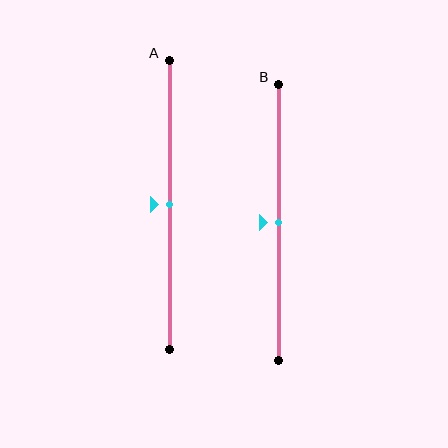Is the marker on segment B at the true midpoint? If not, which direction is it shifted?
Yes, the marker on segment B is at the true midpoint.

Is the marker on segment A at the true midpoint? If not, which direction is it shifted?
Yes, the marker on segment A is at the true midpoint.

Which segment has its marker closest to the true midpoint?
Segment A has its marker closest to the true midpoint.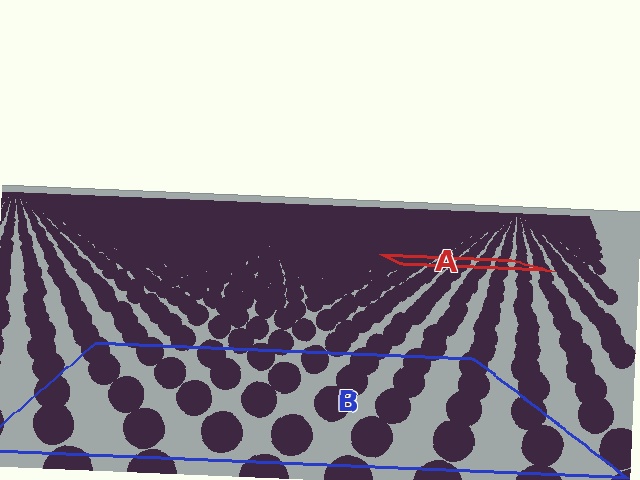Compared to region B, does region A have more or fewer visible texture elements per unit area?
Region A has more texture elements per unit area — they are packed more densely because it is farther away.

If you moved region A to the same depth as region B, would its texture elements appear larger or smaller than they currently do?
They would appear larger. At a closer depth, the same texture elements are projected at a bigger on-screen size.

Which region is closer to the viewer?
Region B is closer. The texture elements there are larger and more spread out.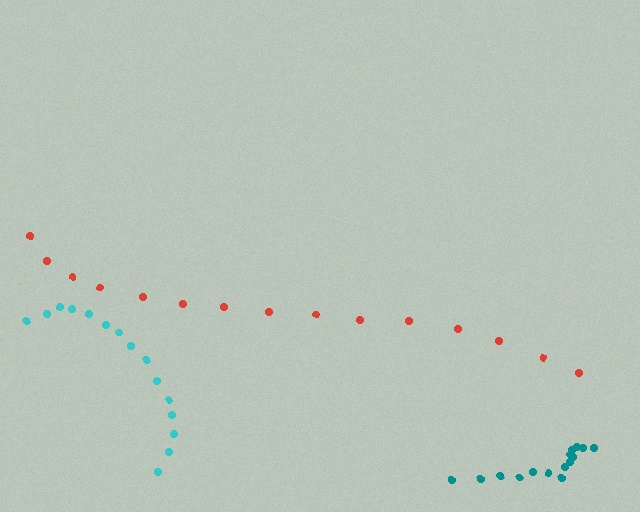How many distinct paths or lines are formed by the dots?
There are 3 distinct paths.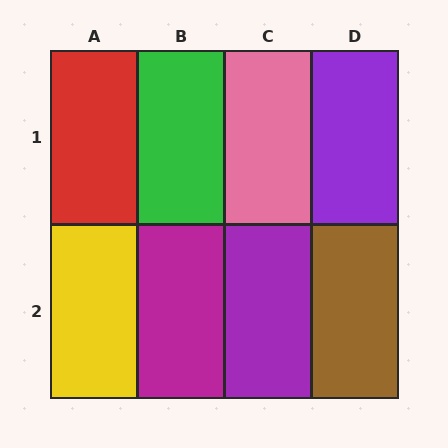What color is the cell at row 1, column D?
Purple.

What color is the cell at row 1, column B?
Green.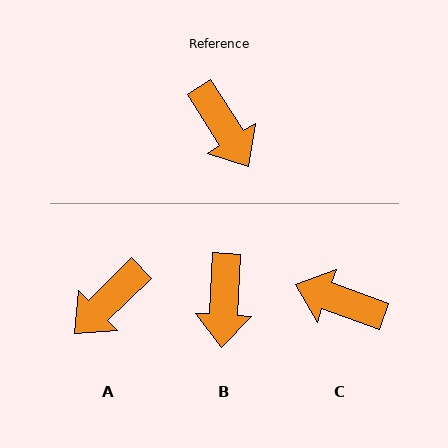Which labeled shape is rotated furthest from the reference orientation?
C, about 142 degrees away.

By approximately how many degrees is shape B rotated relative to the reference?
Approximately 35 degrees clockwise.